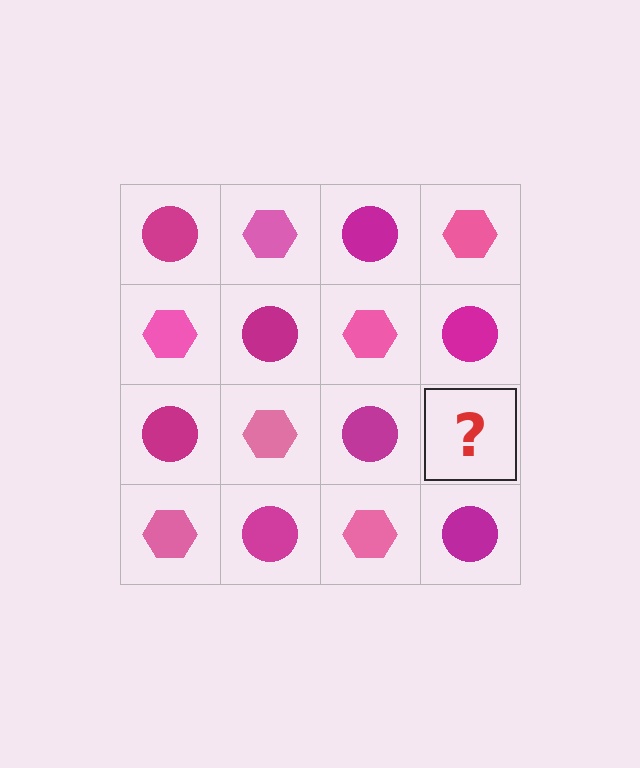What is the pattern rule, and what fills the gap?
The rule is that it alternates magenta circle and pink hexagon in a checkerboard pattern. The gap should be filled with a pink hexagon.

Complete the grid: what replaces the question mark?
The question mark should be replaced with a pink hexagon.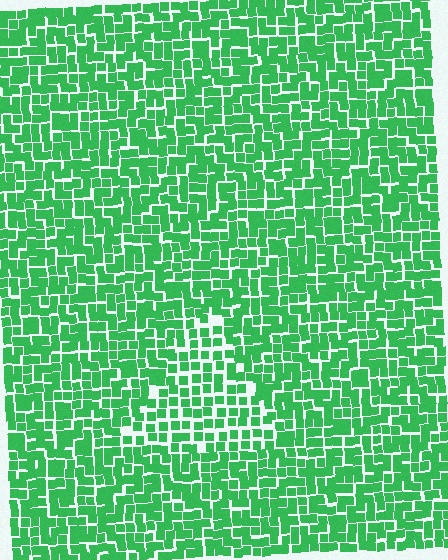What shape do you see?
I see a triangle.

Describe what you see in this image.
The image contains small green elements arranged at two different densities. A triangle-shaped region is visible where the elements are less densely packed than the surrounding area.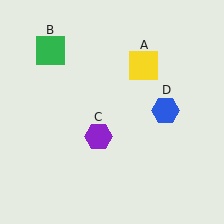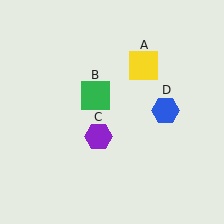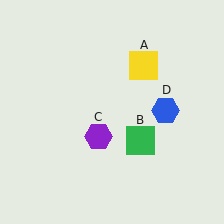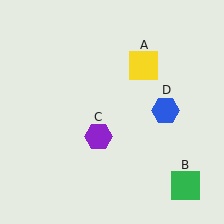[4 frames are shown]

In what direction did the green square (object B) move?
The green square (object B) moved down and to the right.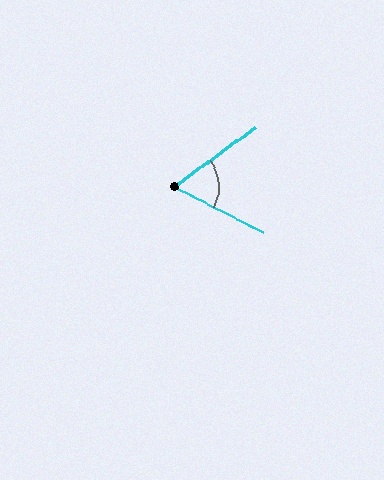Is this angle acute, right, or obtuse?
It is acute.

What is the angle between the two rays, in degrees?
Approximately 64 degrees.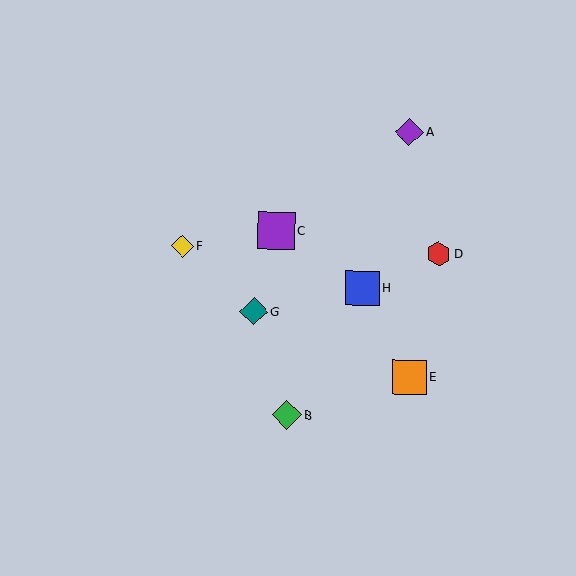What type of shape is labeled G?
Shape G is a teal diamond.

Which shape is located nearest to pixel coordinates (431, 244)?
The red hexagon (labeled D) at (439, 254) is nearest to that location.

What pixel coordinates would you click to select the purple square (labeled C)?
Click at (276, 231) to select the purple square C.